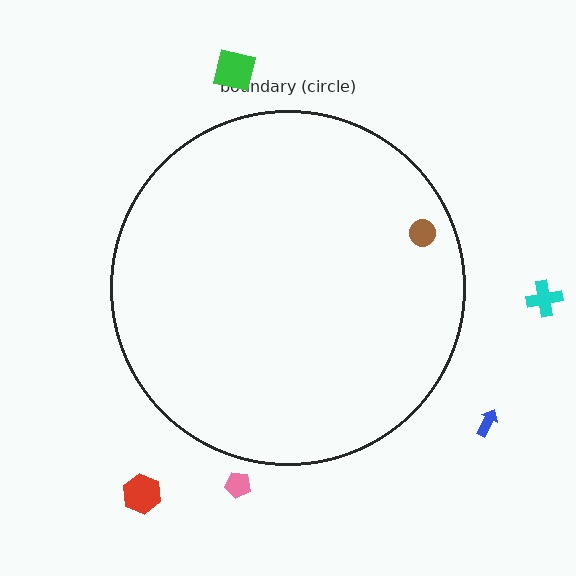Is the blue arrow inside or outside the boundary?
Outside.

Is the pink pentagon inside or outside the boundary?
Outside.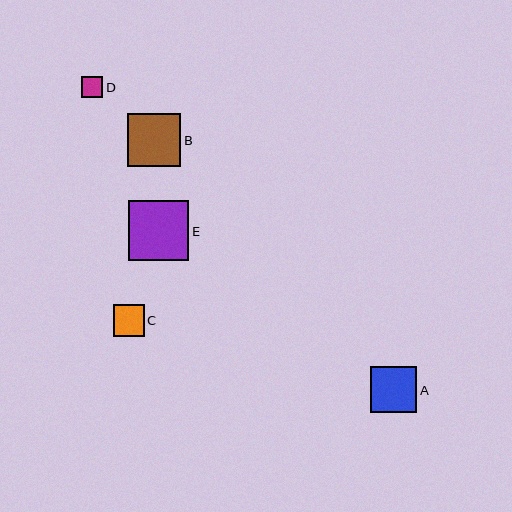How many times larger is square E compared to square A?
Square E is approximately 1.3 times the size of square A.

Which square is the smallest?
Square D is the smallest with a size of approximately 21 pixels.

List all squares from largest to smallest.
From largest to smallest: E, B, A, C, D.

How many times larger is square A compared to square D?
Square A is approximately 2.2 times the size of square D.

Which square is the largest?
Square E is the largest with a size of approximately 60 pixels.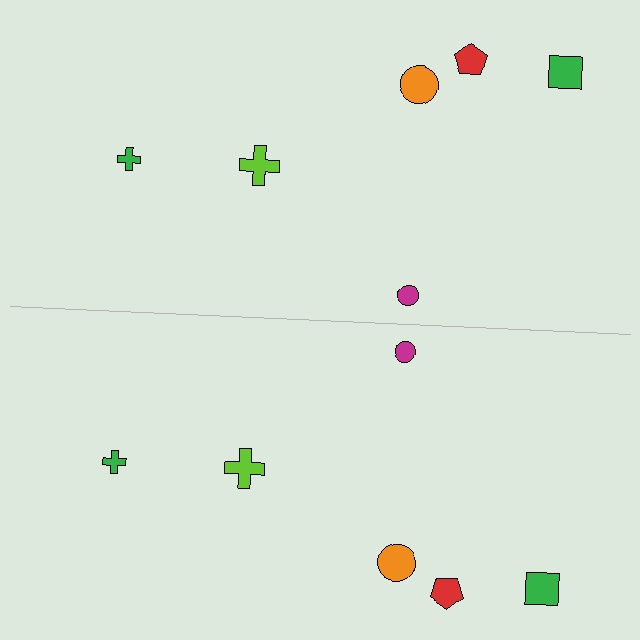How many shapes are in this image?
There are 12 shapes in this image.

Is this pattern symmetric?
Yes, this pattern has bilateral (reflection) symmetry.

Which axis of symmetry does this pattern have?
The pattern has a horizontal axis of symmetry running through the center of the image.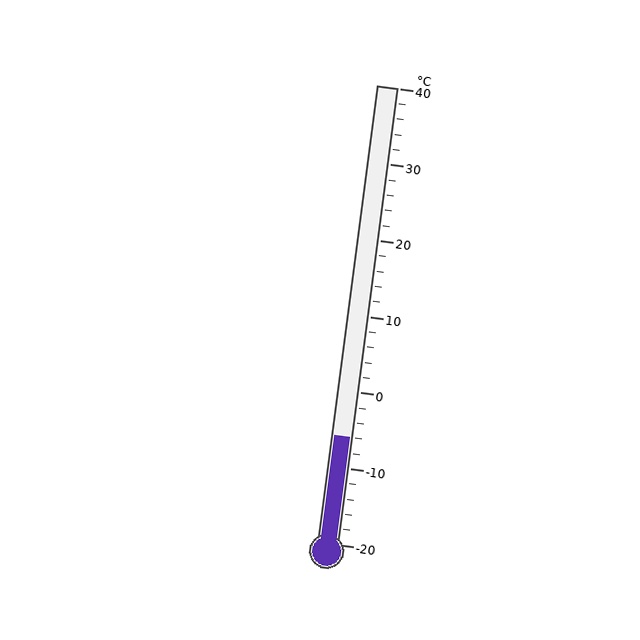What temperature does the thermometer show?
The thermometer shows approximately -6°C.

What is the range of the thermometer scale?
The thermometer scale ranges from -20°C to 40°C.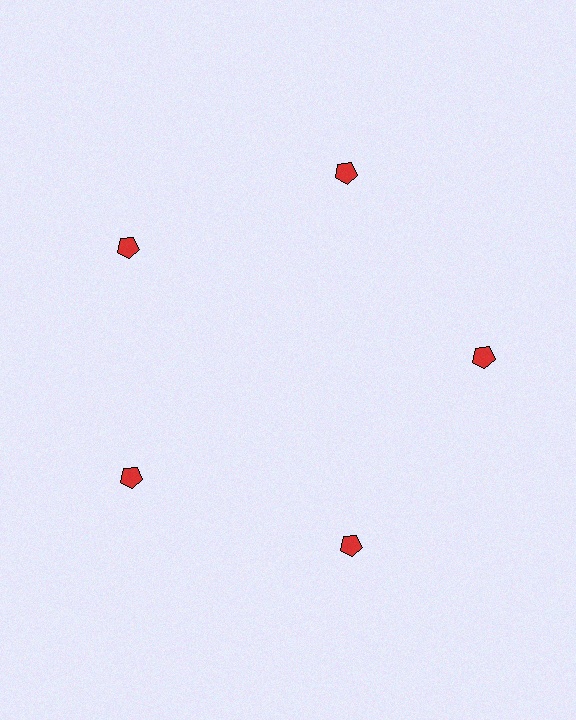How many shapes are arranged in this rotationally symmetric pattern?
There are 5 shapes, arranged in 5 groups of 1.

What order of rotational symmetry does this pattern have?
This pattern has 5-fold rotational symmetry.